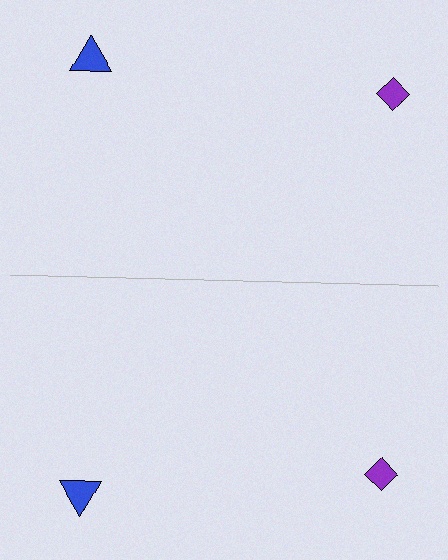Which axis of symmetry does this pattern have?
The pattern has a horizontal axis of symmetry running through the center of the image.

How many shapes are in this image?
There are 4 shapes in this image.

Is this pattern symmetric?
Yes, this pattern has bilateral (reflection) symmetry.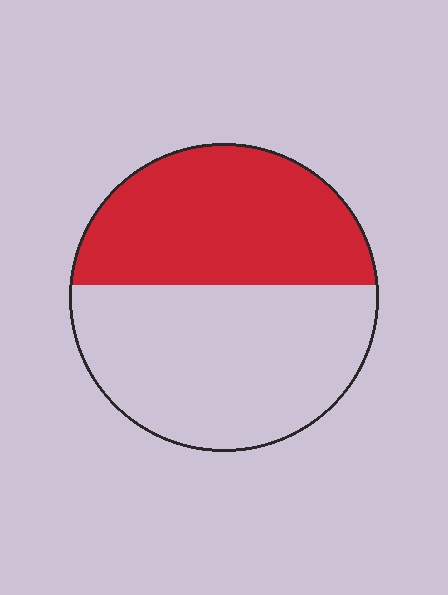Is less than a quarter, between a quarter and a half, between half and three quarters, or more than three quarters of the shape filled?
Between a quarter and a half.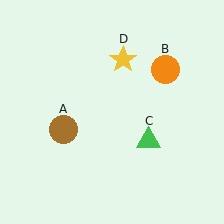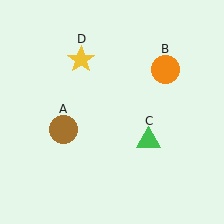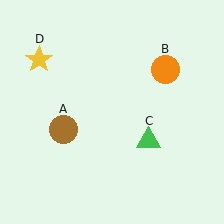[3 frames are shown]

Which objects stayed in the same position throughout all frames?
Brown circle (object A) and orange circle (object B) and green triangle (object C) remained stationary.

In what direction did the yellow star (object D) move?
The yellow star (object D) moved left.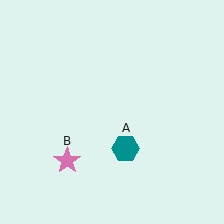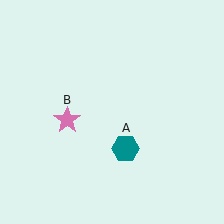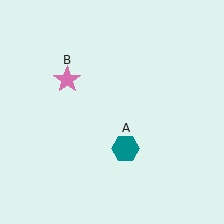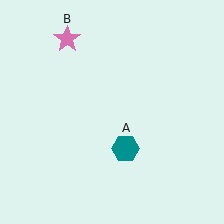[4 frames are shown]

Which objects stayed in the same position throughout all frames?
Teal hexagon (object A) remained stationary.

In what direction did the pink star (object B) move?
The pink star (object B) moved up.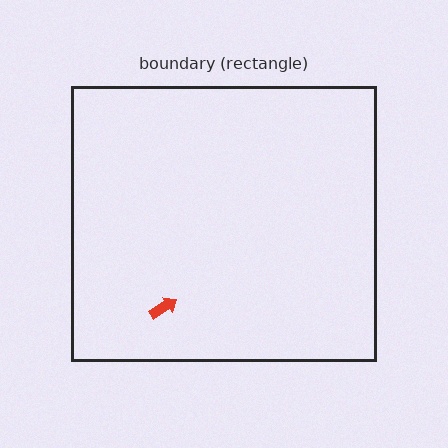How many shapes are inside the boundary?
1 inside, 0 outside.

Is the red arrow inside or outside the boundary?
Inside.